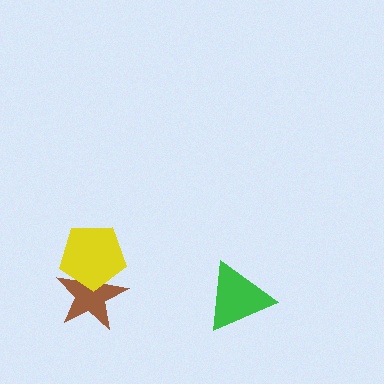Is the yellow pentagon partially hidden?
No, no other shape covers it.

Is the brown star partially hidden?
Yes, it is partially covered by another shape.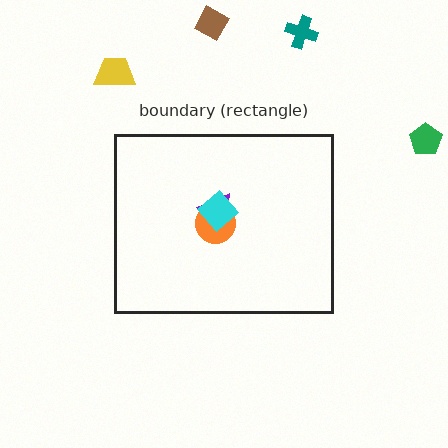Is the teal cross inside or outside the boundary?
Outside.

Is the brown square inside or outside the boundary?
Outside.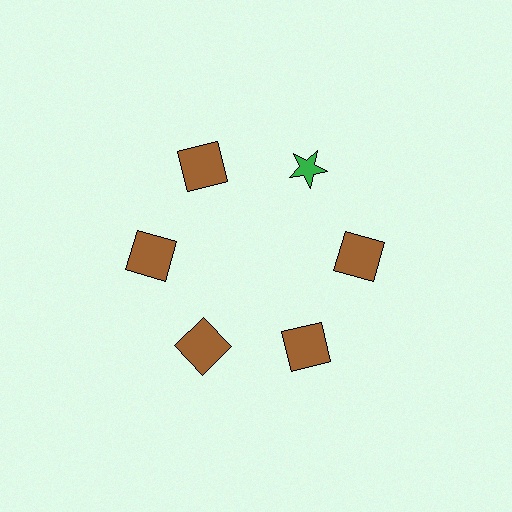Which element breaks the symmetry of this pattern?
The green star at roughly the 1 o'clock position breaks the symmetry. All other shapes are brown squares.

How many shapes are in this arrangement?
There are 6 shapes arranged in a ring pattern.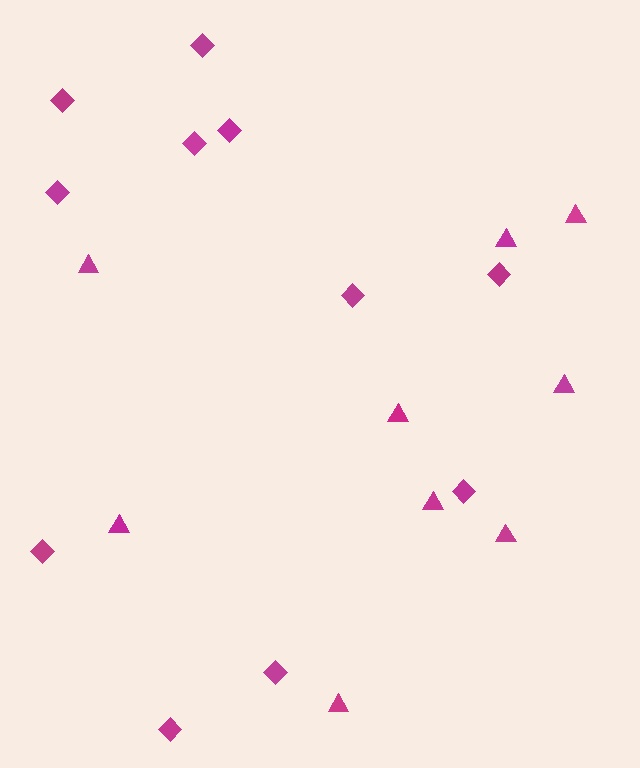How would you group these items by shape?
There are 2 groups: one group of diamonds (11) and one group of triangles (9).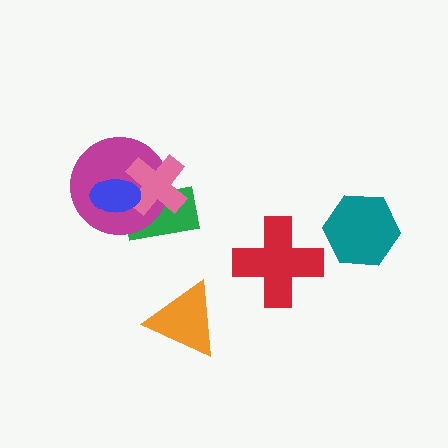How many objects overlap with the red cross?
0 objects overlap with the red cross.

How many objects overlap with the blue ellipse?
3 objects overlap with the blue ellipse.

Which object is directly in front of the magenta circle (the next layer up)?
The pink cross is directly in front of the magenta circle.